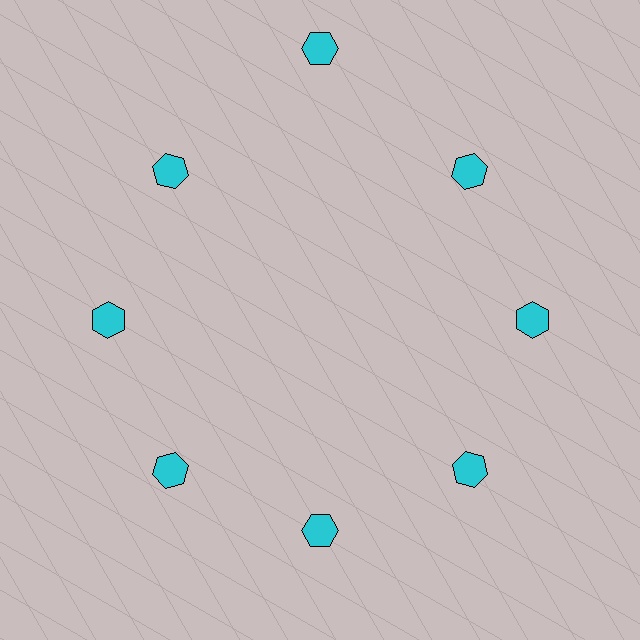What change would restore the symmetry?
The symmetry would be restored by moving it inward, back onto the ring so that all 8 hexagons sit at equal angles and equal distance from the center.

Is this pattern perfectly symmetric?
No. The 8 cyan hexagons are arranged in a ring, but one element near the 12 o'clock position is pushed outward from the center, breaking the 8-fold rotational symmetry.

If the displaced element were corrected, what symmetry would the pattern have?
It would have 8-fold rotational symmetry — the pattern would map onto itself every 45 degrees.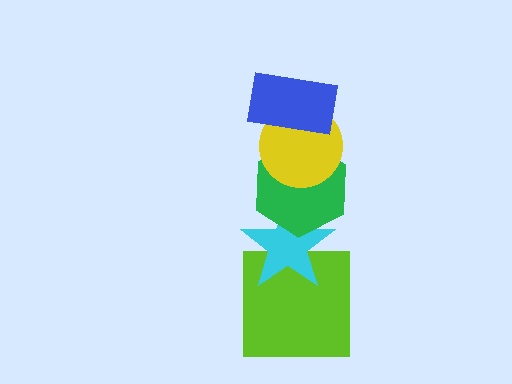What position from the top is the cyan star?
The cyan star is 4th from the top.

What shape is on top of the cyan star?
The green hexagon is on top of the cyan star.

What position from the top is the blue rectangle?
The blue rectangle is 1st from the top.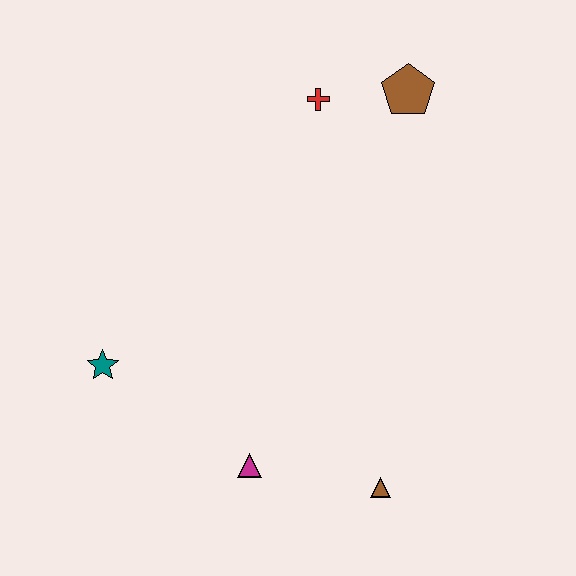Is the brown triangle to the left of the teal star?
No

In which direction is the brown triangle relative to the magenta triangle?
The brown triangle is to the right of the magenta triangle.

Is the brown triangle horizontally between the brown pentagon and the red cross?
Yes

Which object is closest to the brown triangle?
The magenta triangle is closest to the brown triangle.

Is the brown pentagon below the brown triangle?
No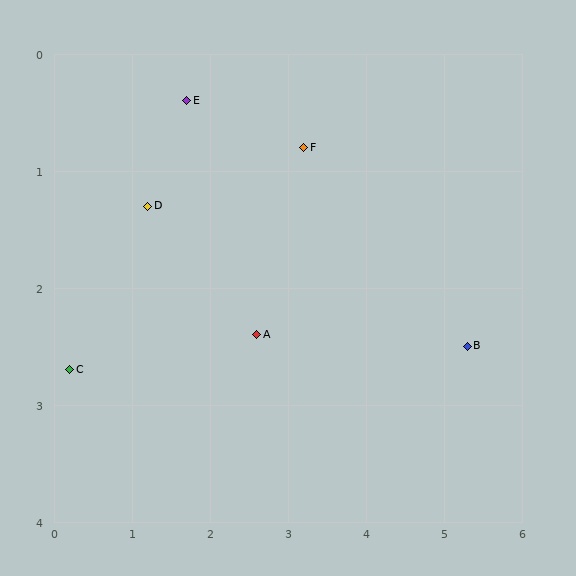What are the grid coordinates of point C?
Point C is at approximately (0.2, 2.7).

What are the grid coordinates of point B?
Point B is at approximately (5.3, 2.5).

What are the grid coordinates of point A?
Point A is at approximately (2.6, 2.4).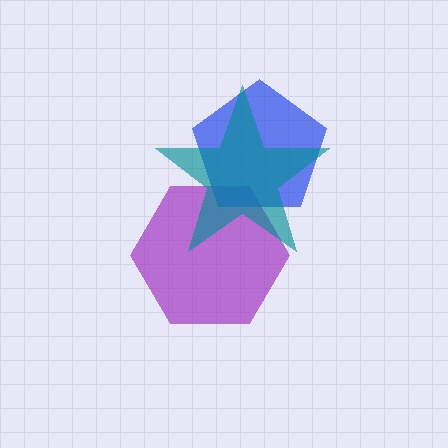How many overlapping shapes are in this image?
There are 3 overlapping shapes in the image.